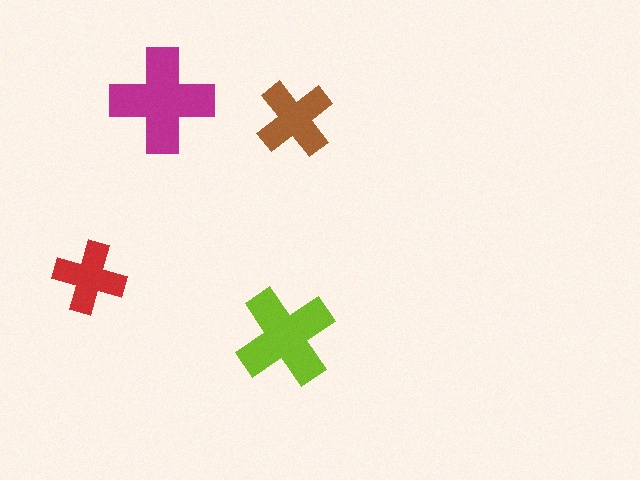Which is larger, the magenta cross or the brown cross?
The magenta one.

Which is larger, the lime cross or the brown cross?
The lime one.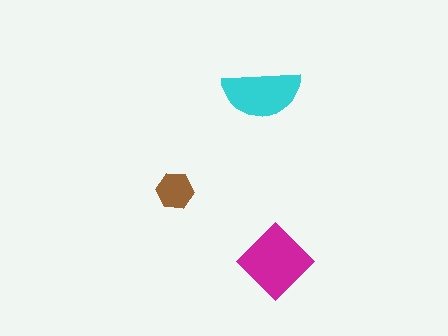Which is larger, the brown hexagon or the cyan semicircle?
The cyan semicircle.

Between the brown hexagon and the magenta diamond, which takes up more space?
The magenta diamond.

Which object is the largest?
The magenta diamond.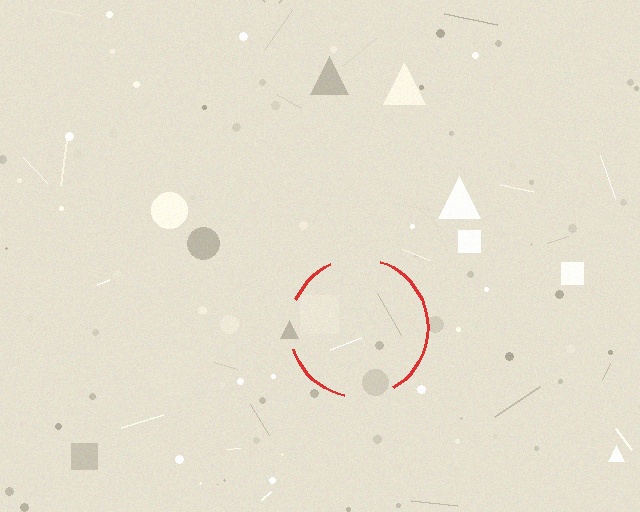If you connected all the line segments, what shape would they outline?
They would outline a circle.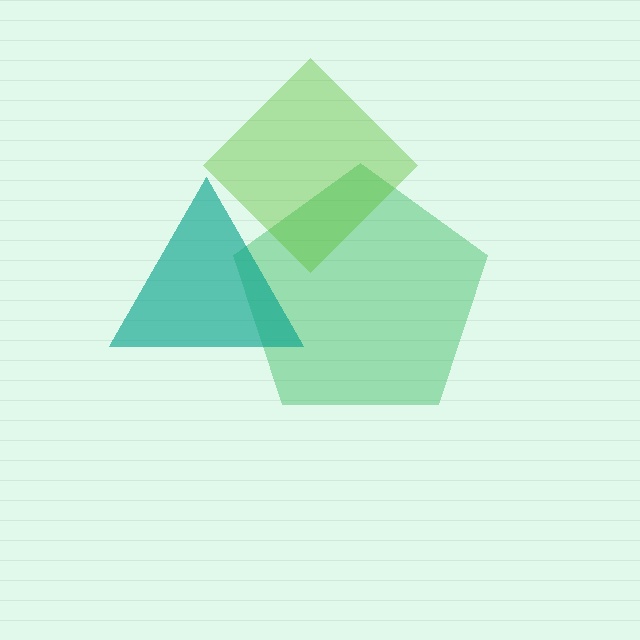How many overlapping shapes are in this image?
There are 3 overlapping shapes in the image.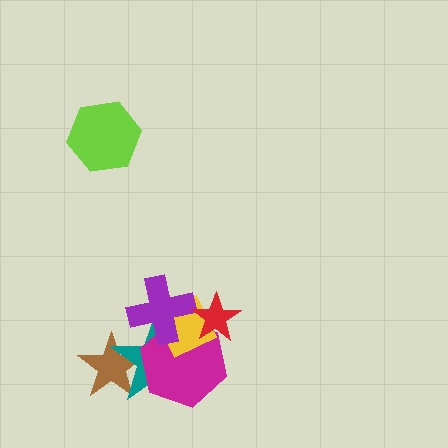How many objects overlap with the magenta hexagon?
5 objects overlap with the magenta hexagon.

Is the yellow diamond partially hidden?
Yes, it is partially covered by another shape.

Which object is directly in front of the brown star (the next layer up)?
The teal star is directly in front of the brown star.